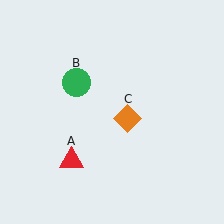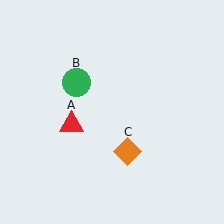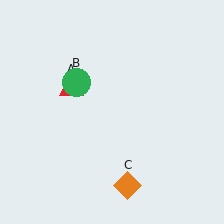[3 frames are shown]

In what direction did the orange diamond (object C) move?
The orange diamond (object C) moved down.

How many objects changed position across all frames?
2 objects changed position: red triangle (object A), orange diamond (object C).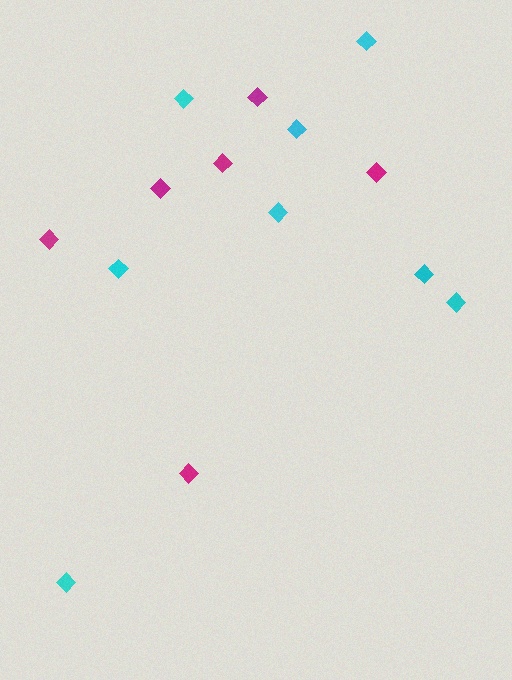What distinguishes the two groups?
There are 2 groups: one group of cyan diamonds (8) and one group of magenta diamonds (6).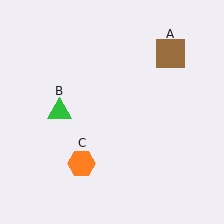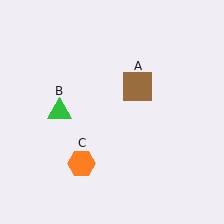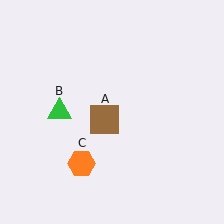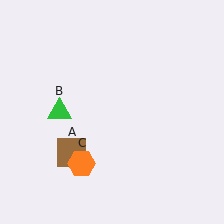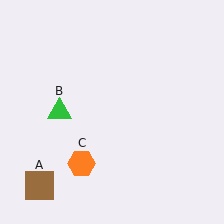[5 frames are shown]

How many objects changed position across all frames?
1 object changed position: brown square (object A).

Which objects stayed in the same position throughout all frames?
Green triangle (object B) and orange hexagon (object C) remained stationary.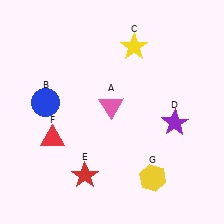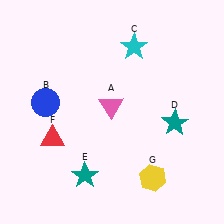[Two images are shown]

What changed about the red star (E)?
In Image 1, E is red. In Image 2, it changed to teal.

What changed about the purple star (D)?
In Image 1, D is purple. In Image 2, it changed to teal.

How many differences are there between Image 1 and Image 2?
There are 3 differences between the two images.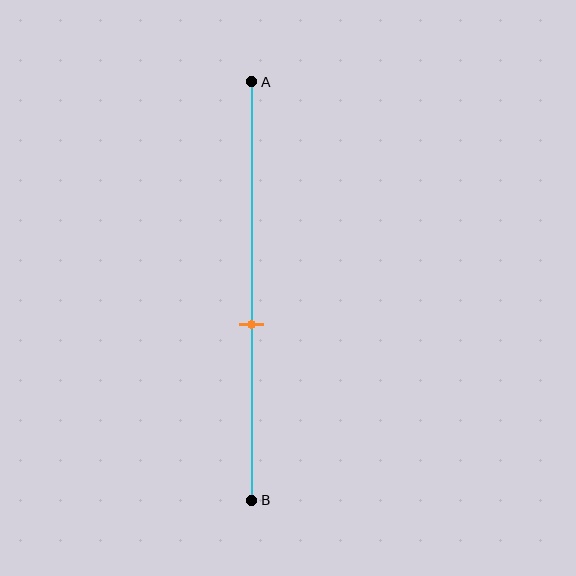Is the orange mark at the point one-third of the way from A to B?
No, the mark is at about 60% from A, not at the 33% one-third point.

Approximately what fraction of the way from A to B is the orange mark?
The orange mark is approximately 60% of the way from A to B.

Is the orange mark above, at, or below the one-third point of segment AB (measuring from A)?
The orange mark is below the one-third point of segment AB.